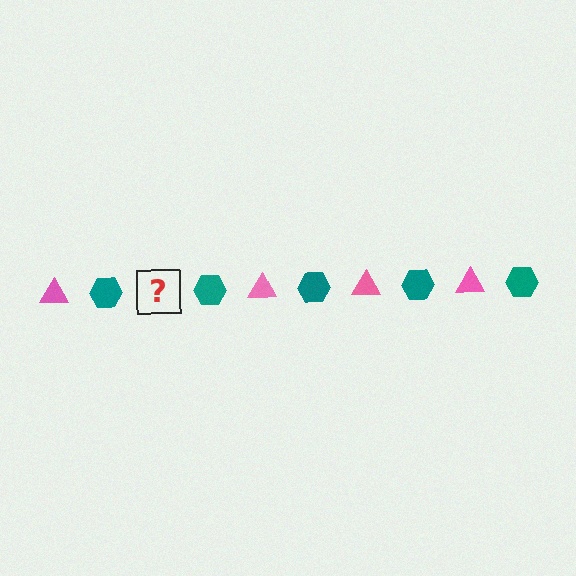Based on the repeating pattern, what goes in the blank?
The blank should be a pink triangle.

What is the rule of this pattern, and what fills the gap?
The rule is that the pattern alternates between pink triangle and teal hexagon. The gap should be filled with a pink triangle.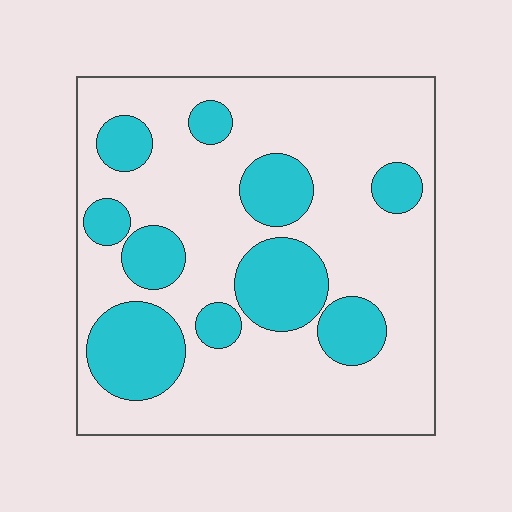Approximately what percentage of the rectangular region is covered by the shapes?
Approximately 30%.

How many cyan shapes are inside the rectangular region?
10.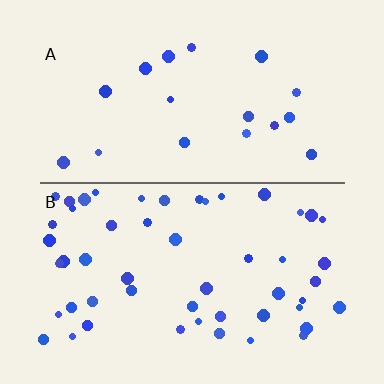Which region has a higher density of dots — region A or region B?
B (the bottom).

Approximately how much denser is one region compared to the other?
Approximately 2.9× — region B over region A.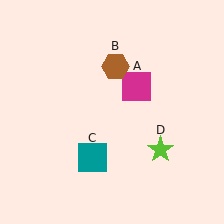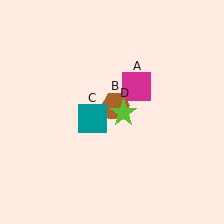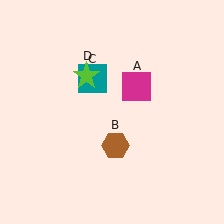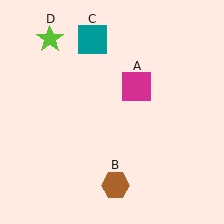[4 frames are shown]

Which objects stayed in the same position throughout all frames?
Magenta square (object A) remained stationary.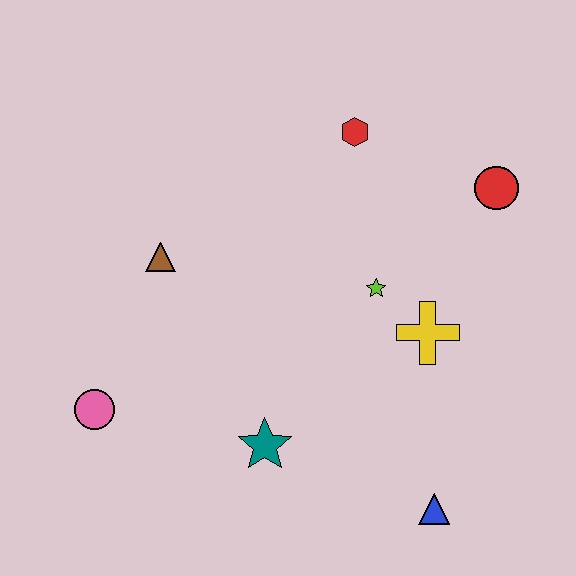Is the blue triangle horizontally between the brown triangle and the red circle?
Yes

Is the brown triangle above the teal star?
Yes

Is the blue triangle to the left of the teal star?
No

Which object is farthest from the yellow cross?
The pink circle is farthest from the yellow cross.